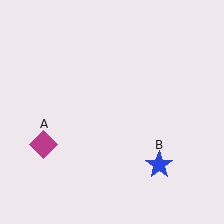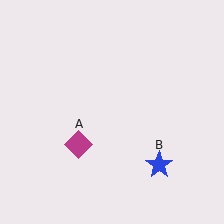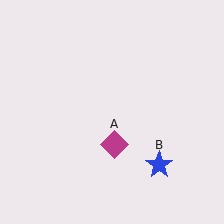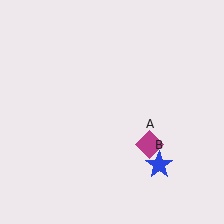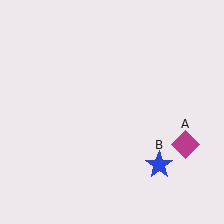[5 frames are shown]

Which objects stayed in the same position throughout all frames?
Blue star (object B) remained stationary.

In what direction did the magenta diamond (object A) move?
The magenta diamond (object A) moved right.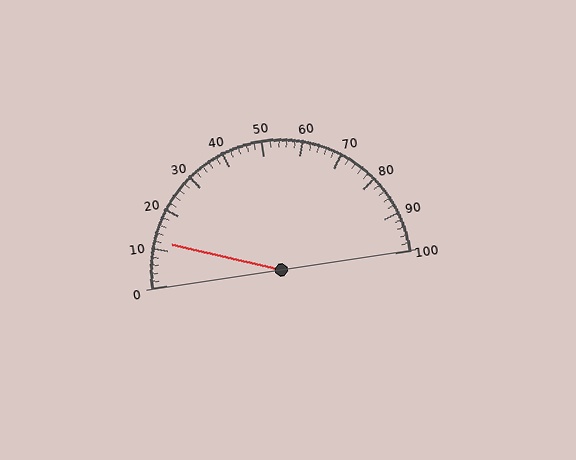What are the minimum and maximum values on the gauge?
The gauge ranges from 0 to 100.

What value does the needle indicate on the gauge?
The needle indicates approximately 12.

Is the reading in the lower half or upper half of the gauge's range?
The reading is in the lower half of the range (0 to 100).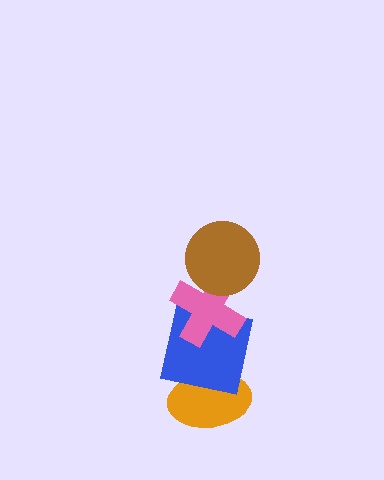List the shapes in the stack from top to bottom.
From top to bottom: the brown circle, the pink cross, the blue square, the orange ellipse.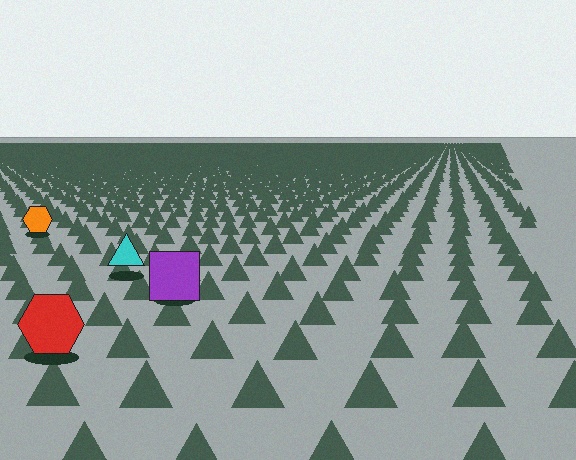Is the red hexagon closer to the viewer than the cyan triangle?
Yes. The red hexagon is closer — you can tell from the texture gradient: the ground texture is coarser near it.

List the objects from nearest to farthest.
From nearest to farthest: the red hexagon, the purple square, the cyan triangle, the orange hexagon.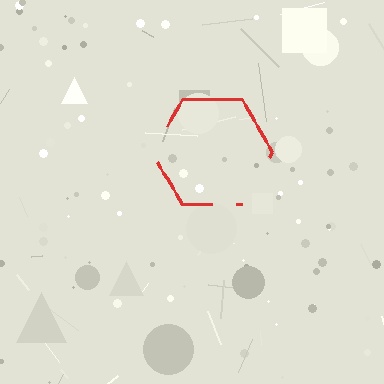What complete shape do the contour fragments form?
The contour fragments form a hexagon.